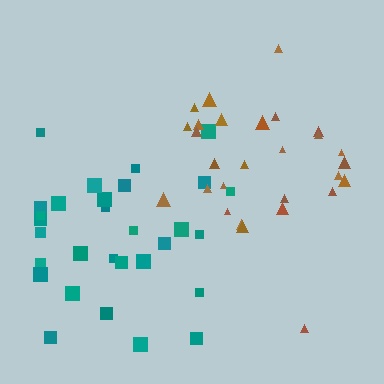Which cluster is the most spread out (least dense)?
Brown.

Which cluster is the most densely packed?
Teal.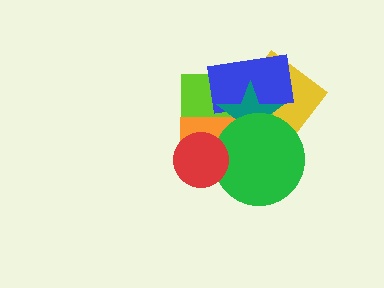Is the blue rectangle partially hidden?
Yes, it is partially covered by another shape.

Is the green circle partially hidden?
Yes, it is partially covered by another shape.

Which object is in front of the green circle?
The red circle is in front of the green circle.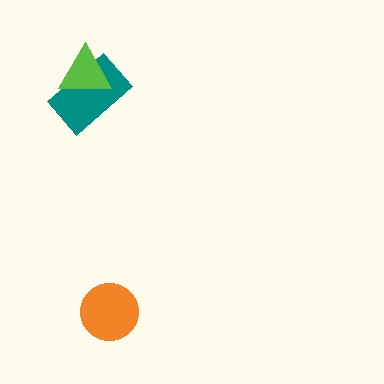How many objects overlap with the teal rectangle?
1 object overlaps with the teal rectangle.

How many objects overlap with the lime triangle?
1 object overlaps with the lime triangle.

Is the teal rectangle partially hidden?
Yes, it is partially covered by another shape.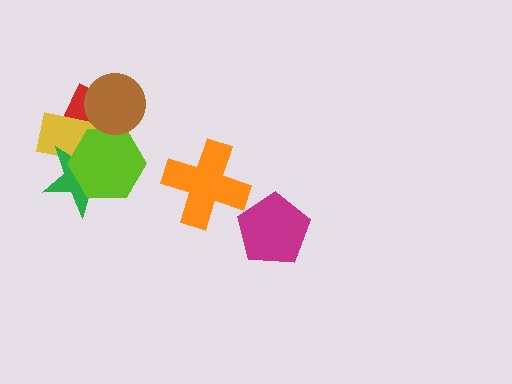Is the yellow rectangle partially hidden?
Yes, it is partially covered by another shape.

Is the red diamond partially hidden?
Yes, it is partially covered by another shape.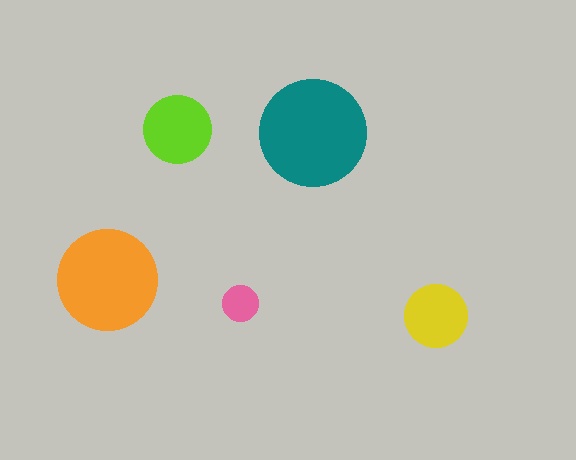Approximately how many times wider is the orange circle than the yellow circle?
About 1.5 times wider.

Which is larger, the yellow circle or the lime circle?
The lime one.